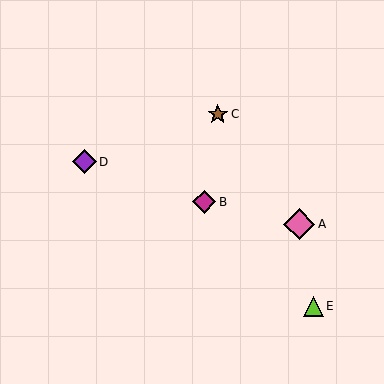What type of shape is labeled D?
Shape D is a purple diamond.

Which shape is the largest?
The pink diamond (labeled A) is the largest.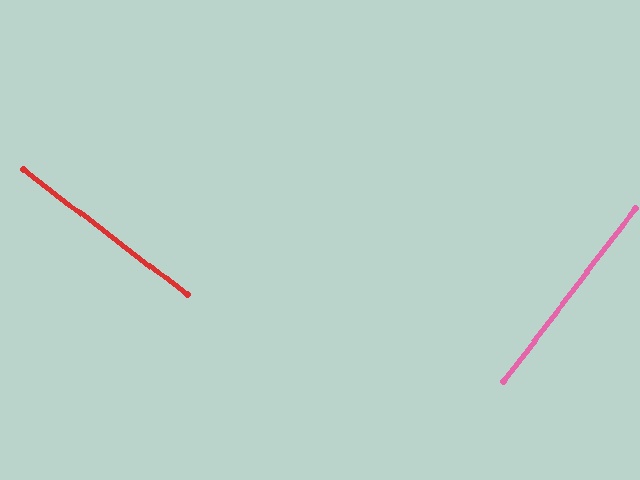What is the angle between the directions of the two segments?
Approximately 90 degrees.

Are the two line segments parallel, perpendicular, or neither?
Perpendicular — they meet at approximately 90°.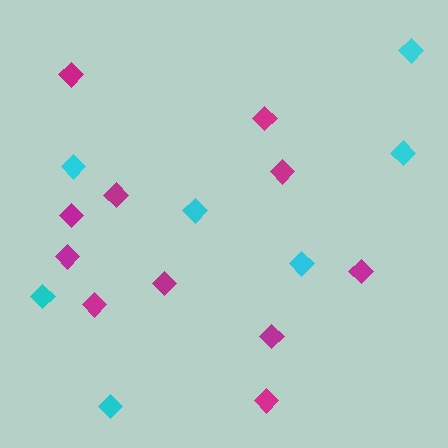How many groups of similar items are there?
There are 2 groups: one group of cyan diamonds (7) and one group of magenta diamonds (11).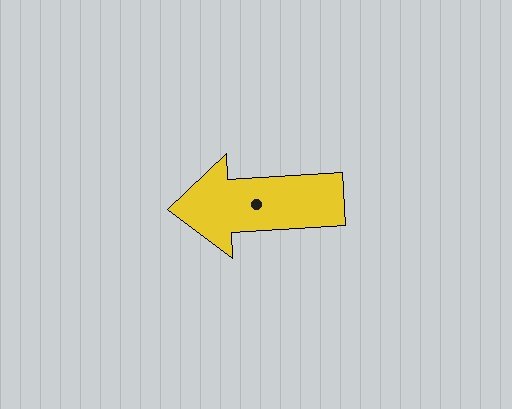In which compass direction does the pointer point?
West.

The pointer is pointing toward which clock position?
Roughly 9 o'clock.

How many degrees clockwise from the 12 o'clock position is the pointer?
Approximately 267 degrees.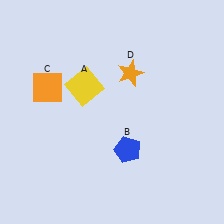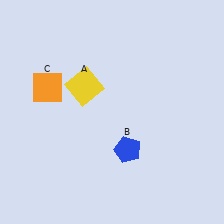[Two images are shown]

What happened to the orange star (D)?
The orange star (D) was removed in Image 2. It was in the top-right area of Image 1.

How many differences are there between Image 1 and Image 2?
There is 1 difference between the two images.